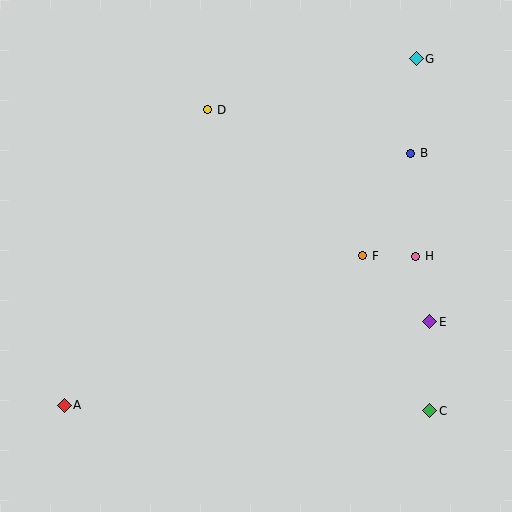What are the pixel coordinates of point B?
Point B is at (411, 153).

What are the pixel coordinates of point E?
Point E is at (430, 322).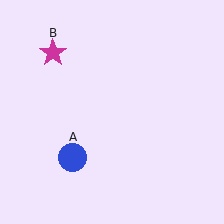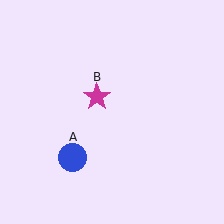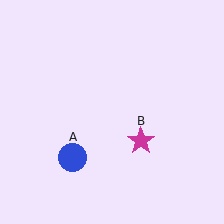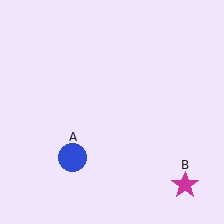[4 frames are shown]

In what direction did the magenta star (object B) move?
The magenta star (object B) moved down and to the right.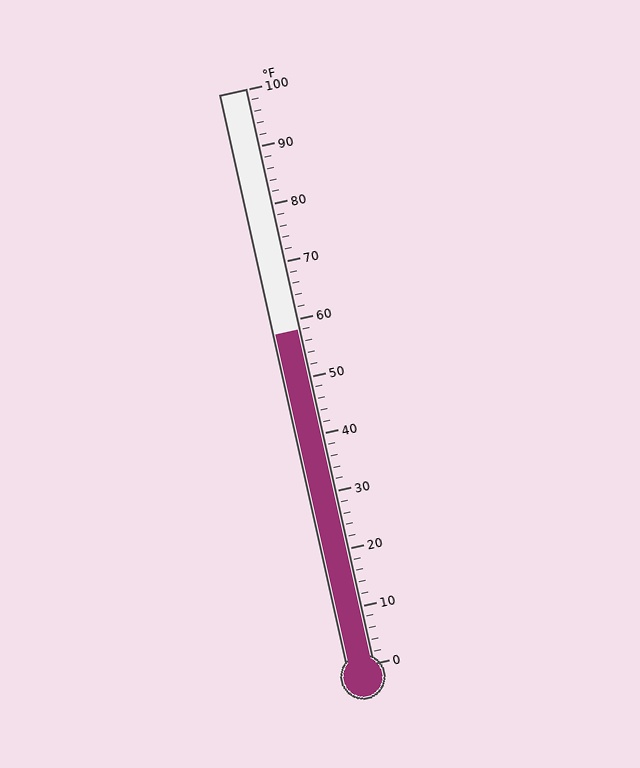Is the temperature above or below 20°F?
The temperature is above 20°F.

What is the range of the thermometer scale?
The thermometer scale ranges from 0°F to 100°F.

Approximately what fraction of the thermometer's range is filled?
The thermometer is filled to approximately 60% of its range.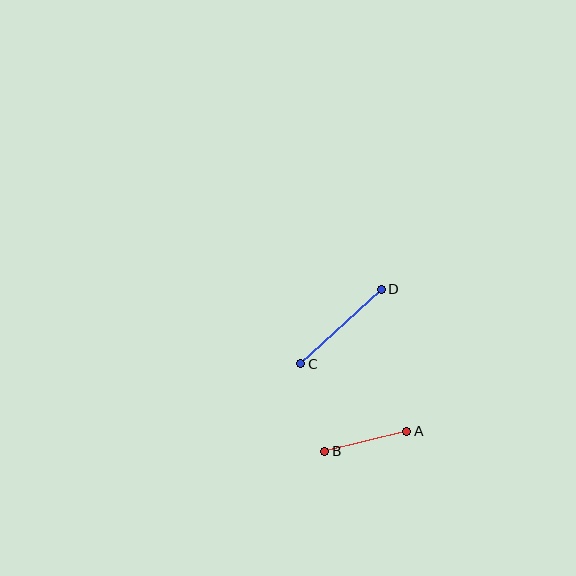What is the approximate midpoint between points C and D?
The midpoint is at approximately (341, 327) pixels.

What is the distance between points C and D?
The distance is approximately 110 pixels.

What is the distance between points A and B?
The distance is approximately 84 pixels.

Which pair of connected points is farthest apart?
Points C and D are farthest apart.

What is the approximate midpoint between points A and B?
The midpoint is at approximately (366, 441) pixels.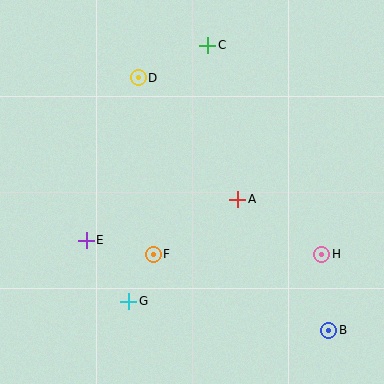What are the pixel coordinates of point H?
Point H is at (322, 254).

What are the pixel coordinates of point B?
Point B is at (329, 330).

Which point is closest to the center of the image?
Point A at (238, 199) is closest to the center.